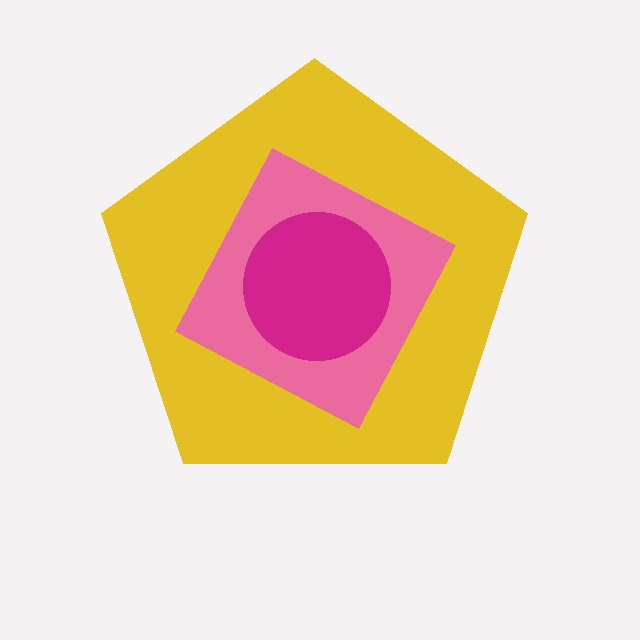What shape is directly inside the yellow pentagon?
The pink diamond.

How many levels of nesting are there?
3.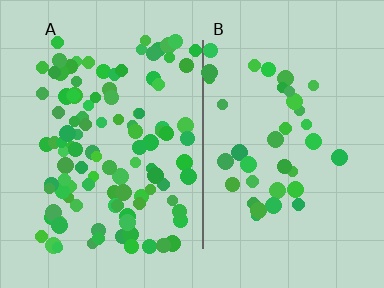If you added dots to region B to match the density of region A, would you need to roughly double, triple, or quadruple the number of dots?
Approximately triple.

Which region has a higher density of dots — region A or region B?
A (the left).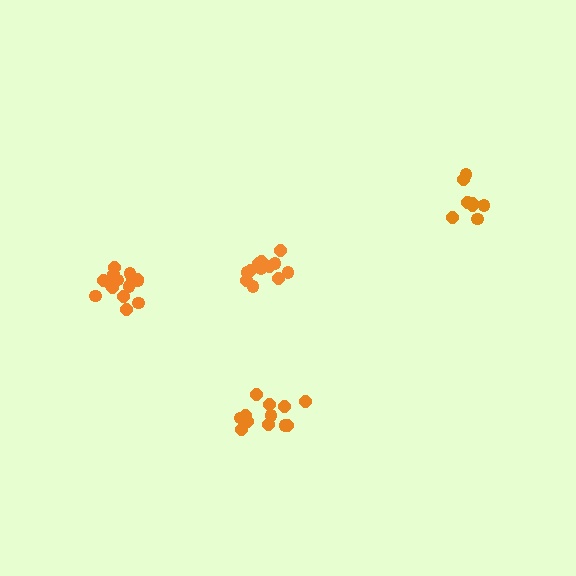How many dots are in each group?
Group 1: 15 dots, Group 2: 12 dots, Group 3: 12 dots, Group 4: 9 dots (48 total).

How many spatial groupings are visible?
There are 4 spatial groupings.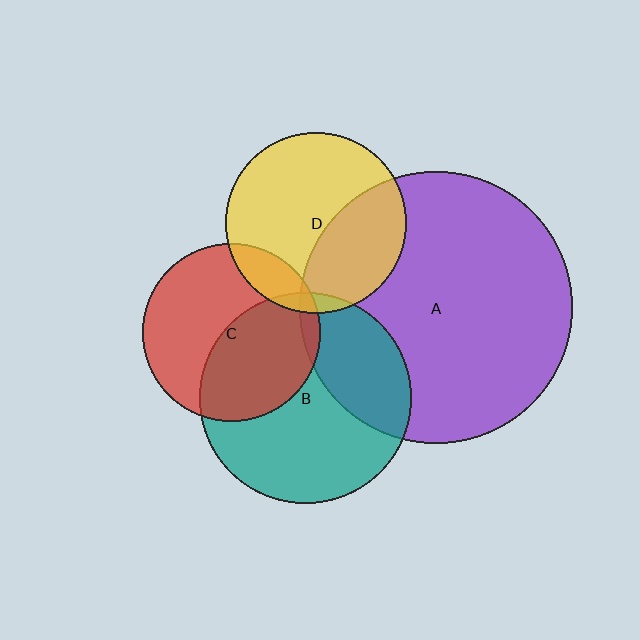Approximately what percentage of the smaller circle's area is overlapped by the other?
Approximately 5%.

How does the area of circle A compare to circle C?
Approximately 2.3 times.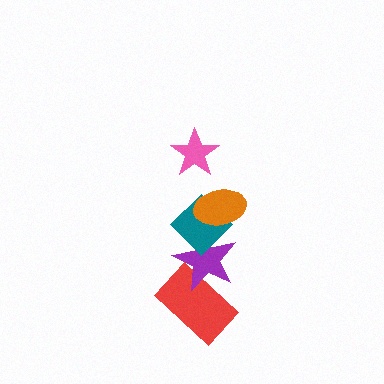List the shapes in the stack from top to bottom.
From top to bottom: the pink star, the orange ellipse, the teal diamond, the purple star, the red rectangle.